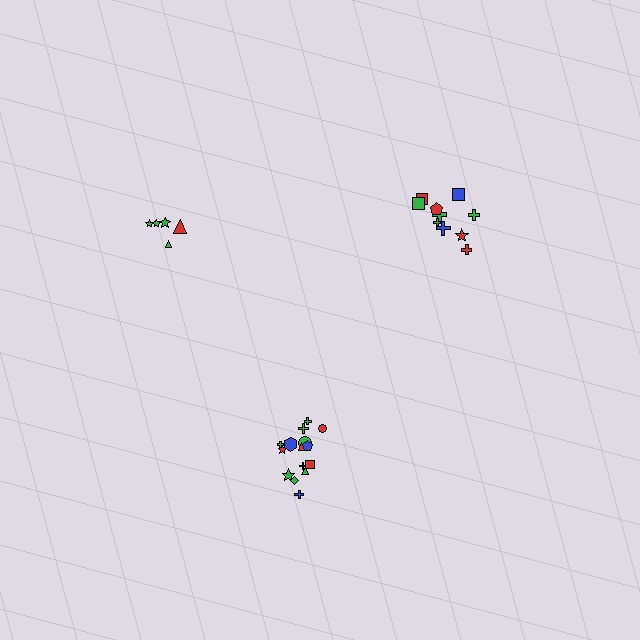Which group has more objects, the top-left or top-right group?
The top-right group.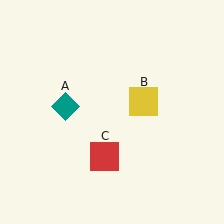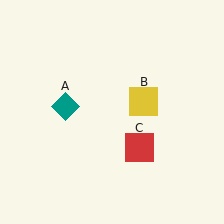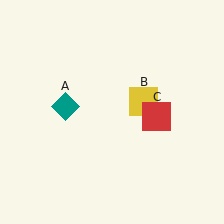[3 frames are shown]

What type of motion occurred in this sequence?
The red square (object C) rotated counterclockwise around the center of the scene.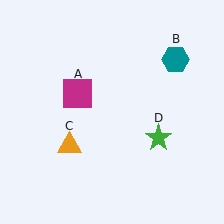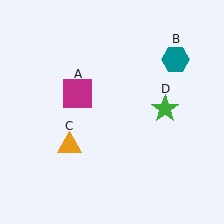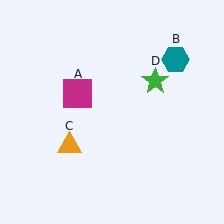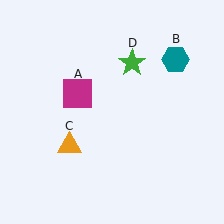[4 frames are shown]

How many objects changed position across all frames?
1 object changed position: green star (object D).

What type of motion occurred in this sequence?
The green star (object D) rotated counterclockwise around the center of the scene.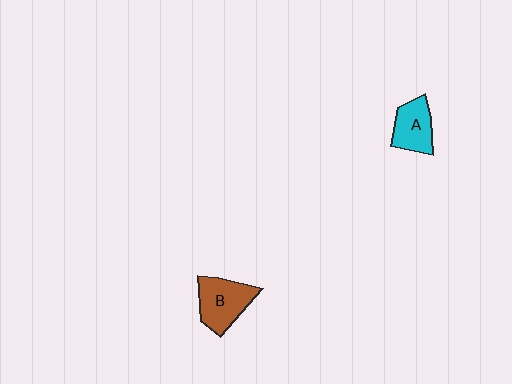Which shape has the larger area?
Shape B (brown).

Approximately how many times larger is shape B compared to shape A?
Approximately 1.3 times.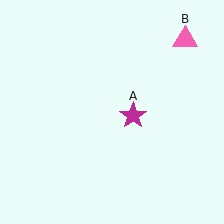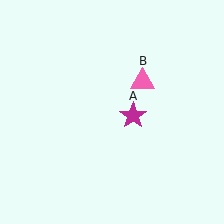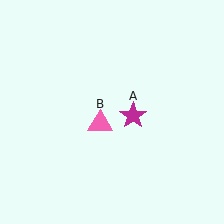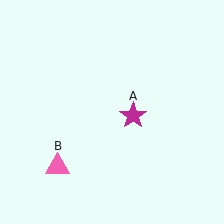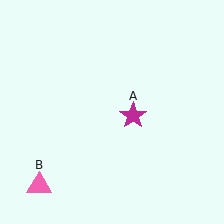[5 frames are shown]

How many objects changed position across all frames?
1 object changed position: pink triangle (object B).